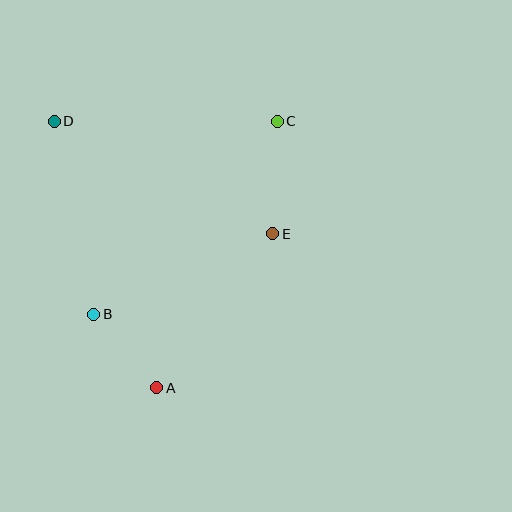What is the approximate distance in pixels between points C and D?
The distance between C and D is approximately 223 pixels.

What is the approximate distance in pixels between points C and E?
The distance between C and E is approximately 113 pixels.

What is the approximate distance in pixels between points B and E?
The distance between B and E is approximately 196 pixels.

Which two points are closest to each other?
Points A and B are closest to each other.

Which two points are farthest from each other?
Points A and C are farthest from each other.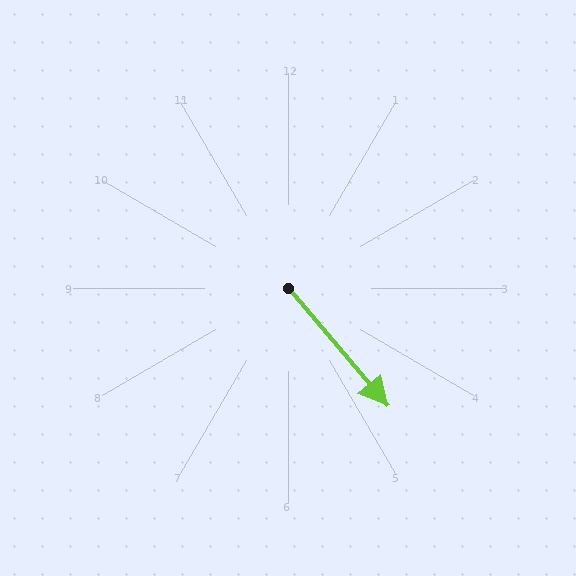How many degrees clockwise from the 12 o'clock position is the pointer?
Approximately 140 degrees.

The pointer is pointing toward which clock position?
Roughly 5 o'clock.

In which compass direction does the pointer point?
Southeast.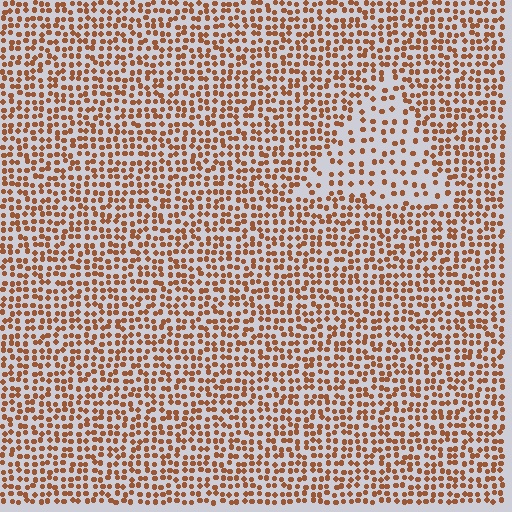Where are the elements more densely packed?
The elements are more densely packed outside the triangle boundary.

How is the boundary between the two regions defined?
The boundary is defined by a change in element density (approximately 1.9x ratio). All elements are the same color, size, and shape.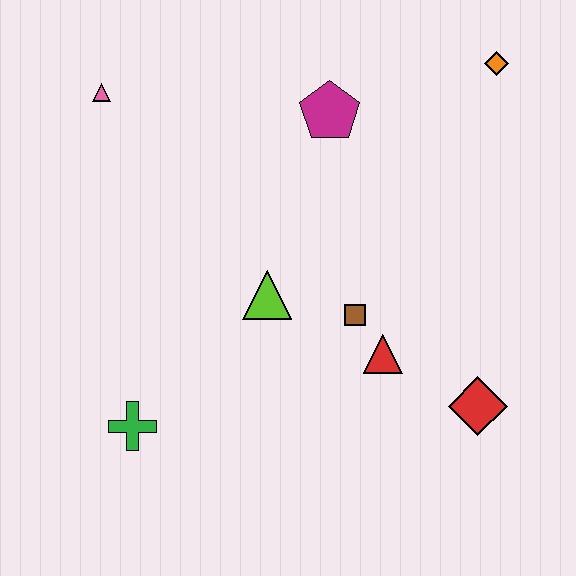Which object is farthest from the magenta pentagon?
The green cross is farthest from the magenta pentagon.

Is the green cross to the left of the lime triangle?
Yes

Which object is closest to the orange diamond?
The magenta pentagon is closest to the orange diamond.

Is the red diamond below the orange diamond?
Yes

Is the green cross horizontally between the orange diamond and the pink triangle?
Yes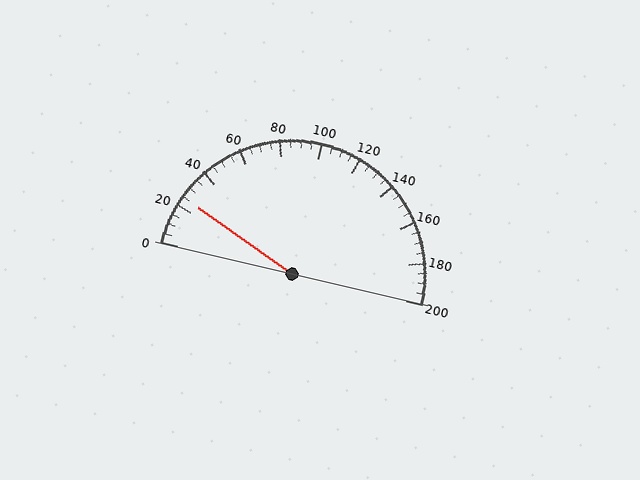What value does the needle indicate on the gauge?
The needle indicates approximately 25.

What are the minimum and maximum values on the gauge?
The gauge ranges from 0 to 200.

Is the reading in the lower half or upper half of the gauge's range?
The reading is in the lower half of the range (0 to 200).